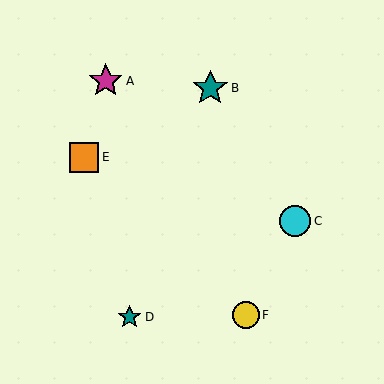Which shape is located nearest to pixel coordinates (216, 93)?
The teal star (labeled B) at (210, 88) is nearest to that location.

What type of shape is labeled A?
Shape A is a magenta star.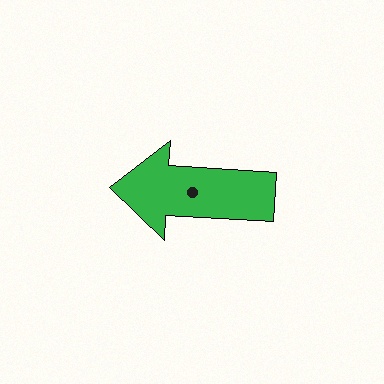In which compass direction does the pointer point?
West.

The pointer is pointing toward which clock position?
Roughly 9 o'clock.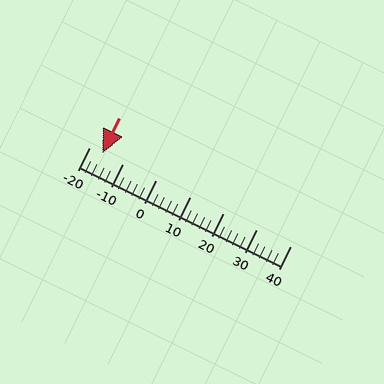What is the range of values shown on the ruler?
The ruler shows values from -20 to 40.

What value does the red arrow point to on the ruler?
The red arrow points to approximately -16.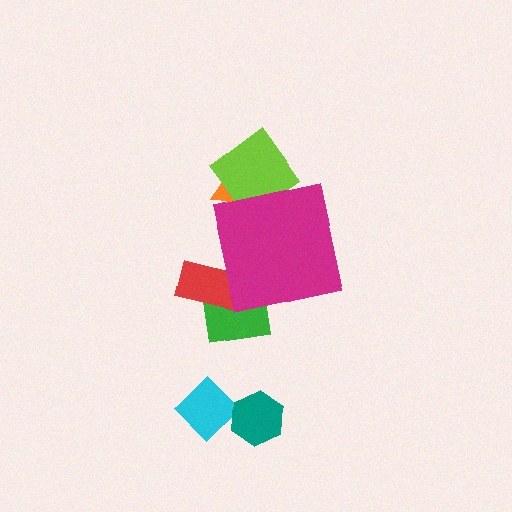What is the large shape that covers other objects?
A magenta square.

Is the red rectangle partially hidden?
Yes, the red rectangle is partially hidden behind the magenta square.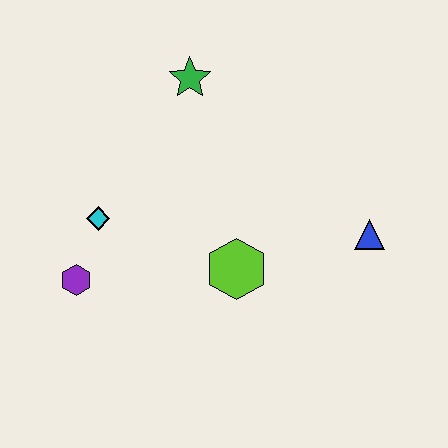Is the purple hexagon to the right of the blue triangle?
No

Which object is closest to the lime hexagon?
The blue triangle is closest to the lime hexagon.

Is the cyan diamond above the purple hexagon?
Yes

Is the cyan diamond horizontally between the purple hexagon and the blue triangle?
Yes